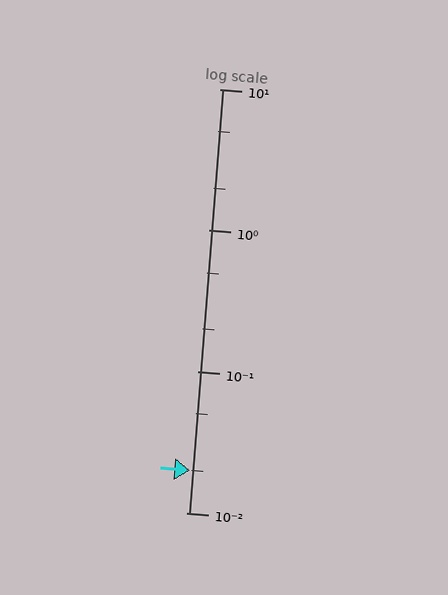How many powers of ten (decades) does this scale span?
The scale spans 3 decades, from 0.01 to 10.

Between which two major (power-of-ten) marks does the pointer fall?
The pointer is between 0.01 and 0.1.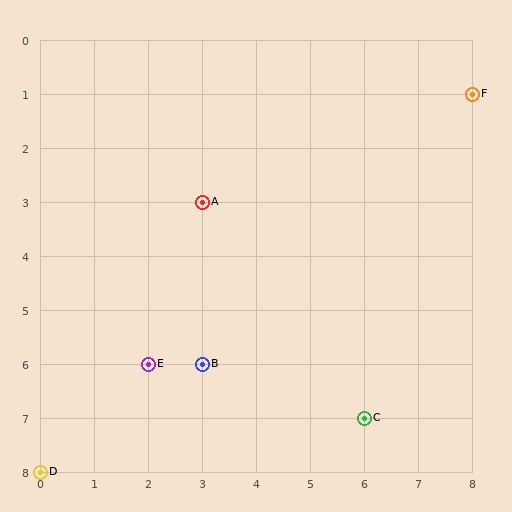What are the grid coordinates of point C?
Point C is at grid coordinates (6, 7).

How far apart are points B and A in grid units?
Points B and A are 3 rows apart.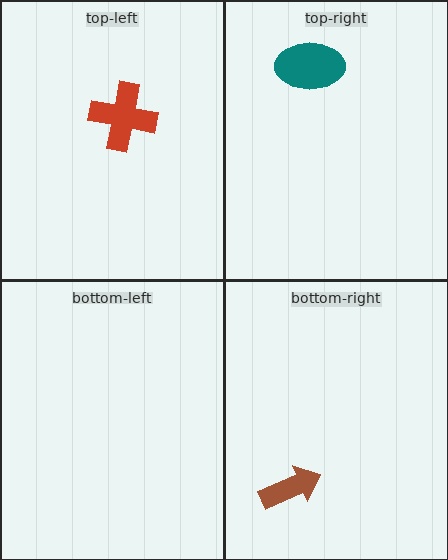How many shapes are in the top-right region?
1.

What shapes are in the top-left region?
The red cross.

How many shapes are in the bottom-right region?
1.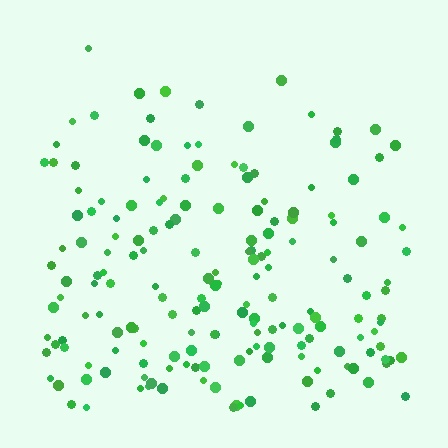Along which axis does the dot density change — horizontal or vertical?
Vertical.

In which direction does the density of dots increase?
From top to bottom, with the bottom side densest.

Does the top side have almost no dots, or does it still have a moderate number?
Still a moderate number, just noticeably fewer than the bottom.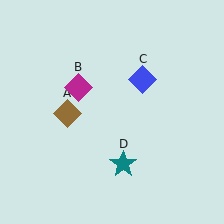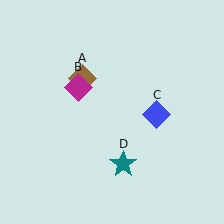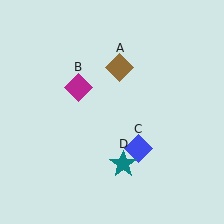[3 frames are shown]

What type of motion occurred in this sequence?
The brown diamond (object A), blue diamond (object C) rotated clockwise around the center of the scene.